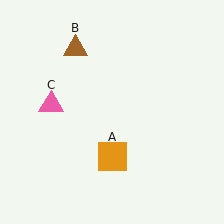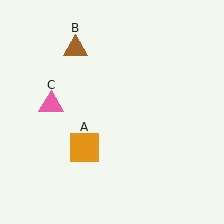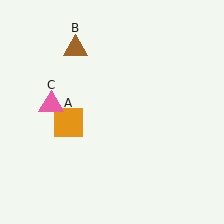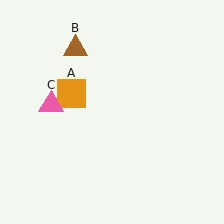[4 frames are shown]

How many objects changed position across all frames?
1 object changed position: orange square (object A).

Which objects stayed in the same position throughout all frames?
Brown triangle (object B) and pink triangle (object C) remained stationary.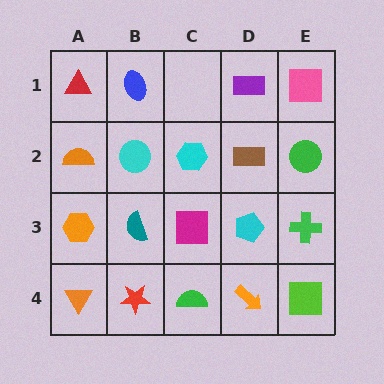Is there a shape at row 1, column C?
No, that cell is empty.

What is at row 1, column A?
A red triangle.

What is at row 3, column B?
A teal semicircle.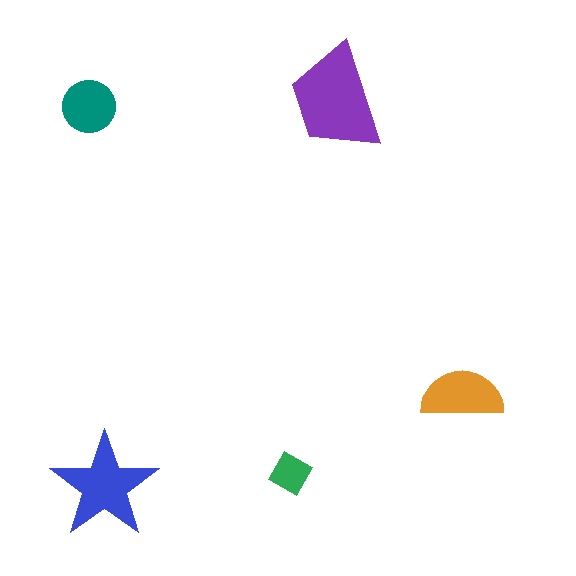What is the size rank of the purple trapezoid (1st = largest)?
1st.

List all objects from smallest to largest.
The green diamond, the teal circle, the orange semicircle, the blue star, the purple trapezoid.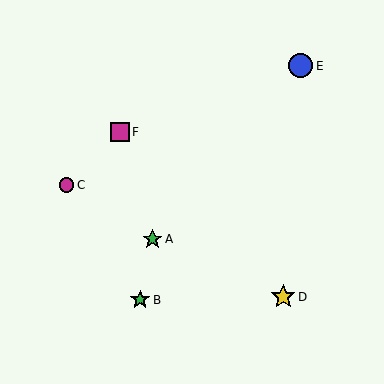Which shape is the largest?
The blue circle (labeled E) is the largest.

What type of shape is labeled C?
Shape C is a magenta circle.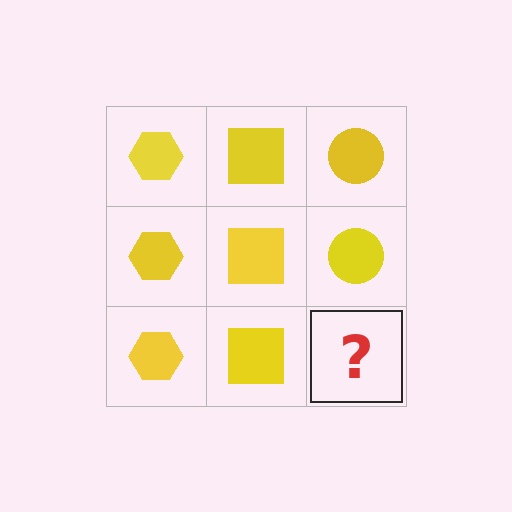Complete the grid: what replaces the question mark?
The question mark should be replaced with a yellow circle.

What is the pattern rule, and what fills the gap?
The rule is that each column has a consistent shape. The gap should be filled with a yellow circle.